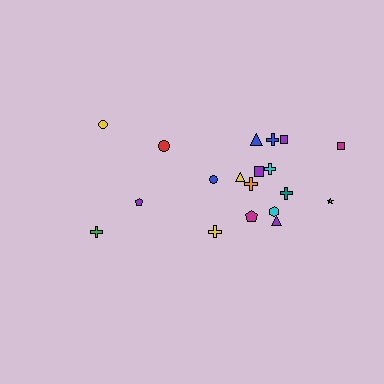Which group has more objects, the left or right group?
The right group.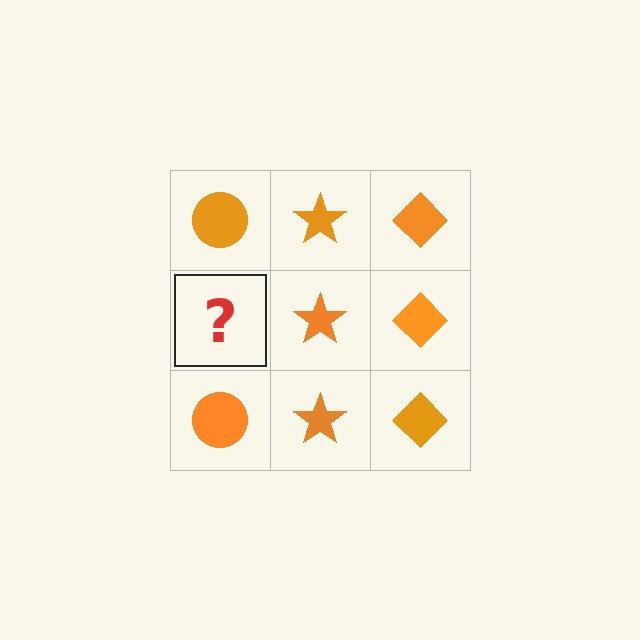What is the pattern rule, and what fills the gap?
The rule is that each column has a consistent shape. The gap should be filled with an orange circle.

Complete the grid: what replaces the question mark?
The question mark should be replaced with an orange circle.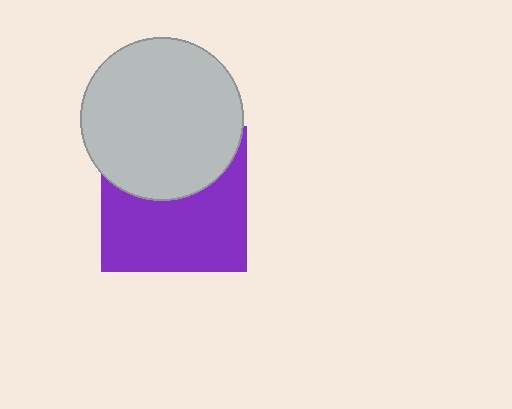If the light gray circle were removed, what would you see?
You would see the complete purple square.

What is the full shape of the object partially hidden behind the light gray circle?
The partially hidden object is a purple square.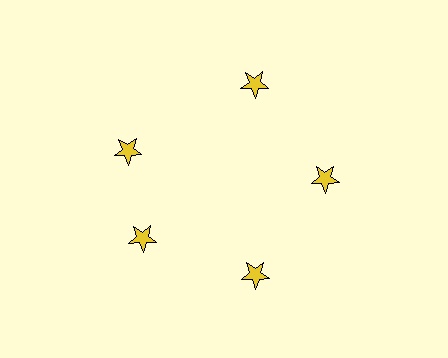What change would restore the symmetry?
The symmetry would be restored by rotating it back into even spacing with its neighbors so that all 5 stars sit at equal angles and equal distance from the center.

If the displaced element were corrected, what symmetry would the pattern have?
It would have 5-fold rotational symmetry — the pattern would map onto itself every 72 degrees.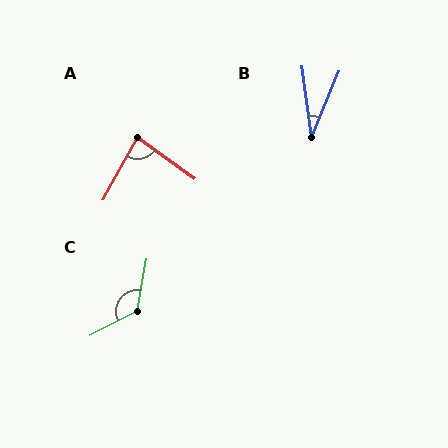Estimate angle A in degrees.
Approximately 84 degrees.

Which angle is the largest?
C, at approximately 127 degrees.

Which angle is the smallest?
B, at approximately 30 degrees.